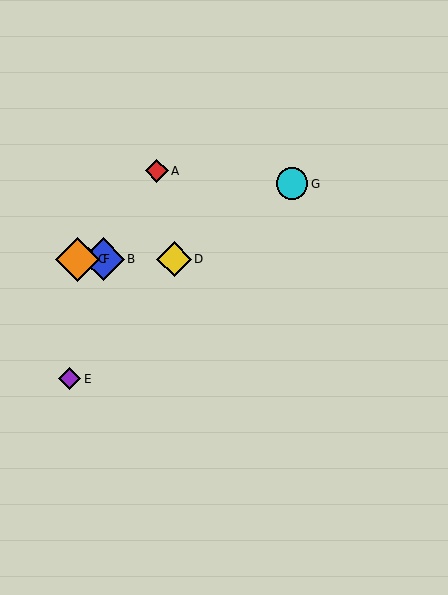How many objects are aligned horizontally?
4 objects (B, C, D, F) are aligned horizontally.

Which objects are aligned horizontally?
Objects B, C, D, F are aligned horizontally.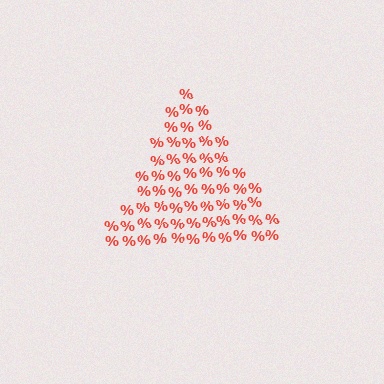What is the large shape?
The large shape is a triangle.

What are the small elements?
The small elements are percent signs.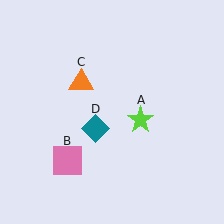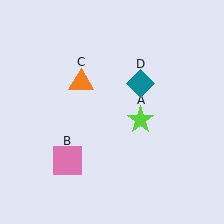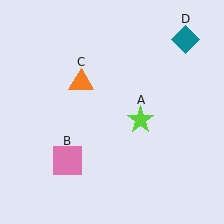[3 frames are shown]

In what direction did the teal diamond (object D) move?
The teal diamond (object D) moved up and to the right.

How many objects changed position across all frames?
1 object changed position: teal diamond (object D).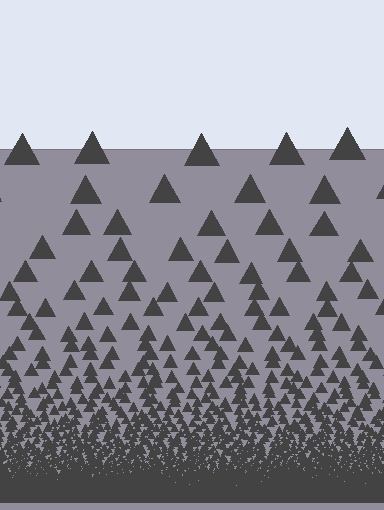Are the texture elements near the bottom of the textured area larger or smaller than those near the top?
Smaller. The gradient is inverted — elements near the bottom are smaller and denser.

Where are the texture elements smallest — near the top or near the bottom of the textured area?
Near the bottom.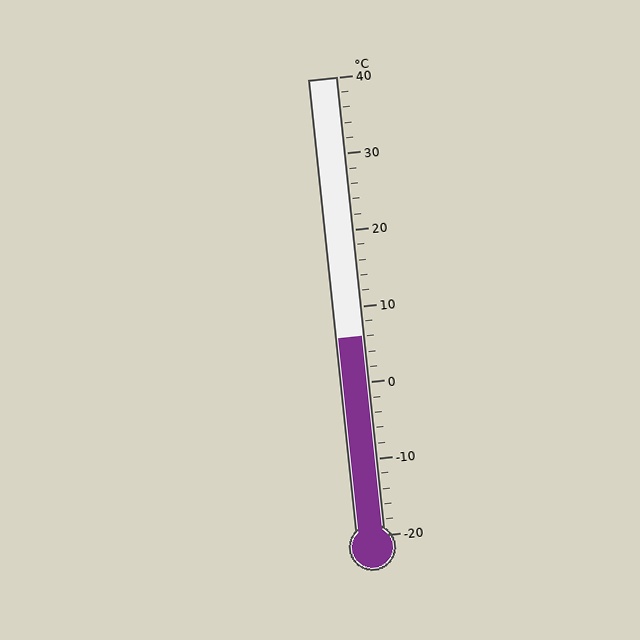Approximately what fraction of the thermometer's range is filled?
The thermometer is filled to approximately 45% of its range.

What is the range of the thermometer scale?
The thermometer scale ranges from -20°C to 40°C.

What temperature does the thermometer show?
The thermometer shows approximately 6°C.